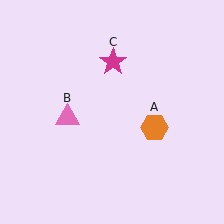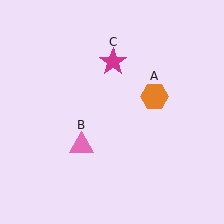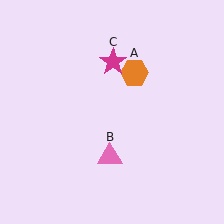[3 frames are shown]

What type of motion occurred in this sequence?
The orange hexagon (object A), pink triangle (object B) rotated counterclockwise around the center of the scene.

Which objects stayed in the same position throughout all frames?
Magenta star (object C) remained stationary.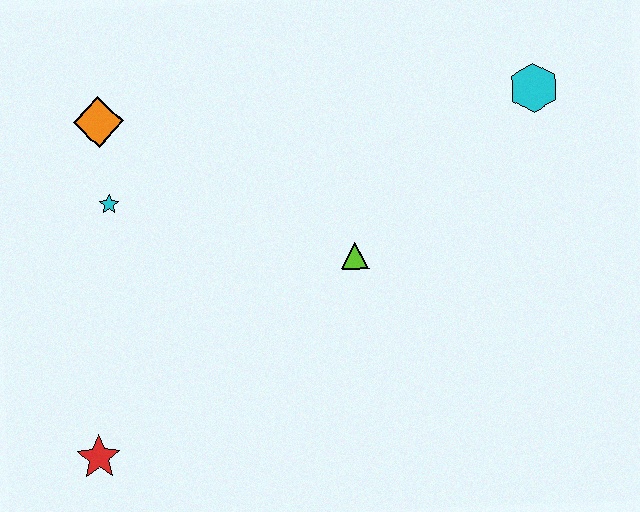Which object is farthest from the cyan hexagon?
The red star is farthest from the cyan hexagon.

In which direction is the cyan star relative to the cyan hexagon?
The cyan star is to the left of the cyan hexagon.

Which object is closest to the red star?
The cyan star is closest to the red star.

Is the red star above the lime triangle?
No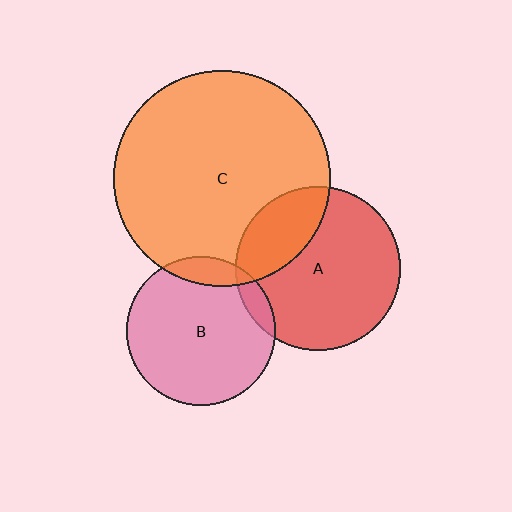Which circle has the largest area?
Circle C (orange).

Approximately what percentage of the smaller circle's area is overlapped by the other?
Approximately 25%.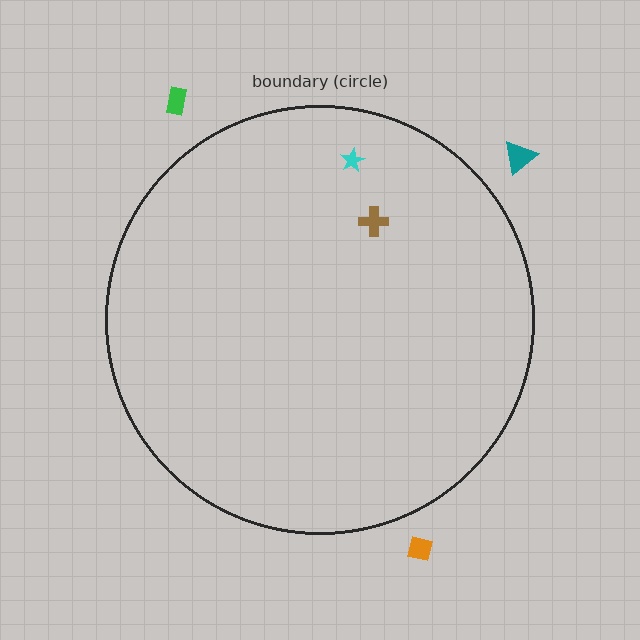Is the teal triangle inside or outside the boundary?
Outside.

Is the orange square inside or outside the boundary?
Outside.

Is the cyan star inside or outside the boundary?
Inside.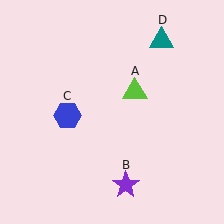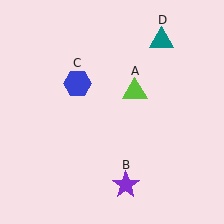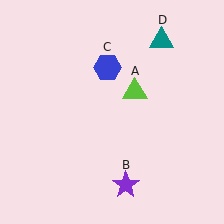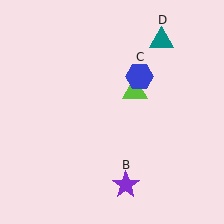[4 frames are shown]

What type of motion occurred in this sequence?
The blue hexagon (object C) rotated clockwise around the center of the scene.